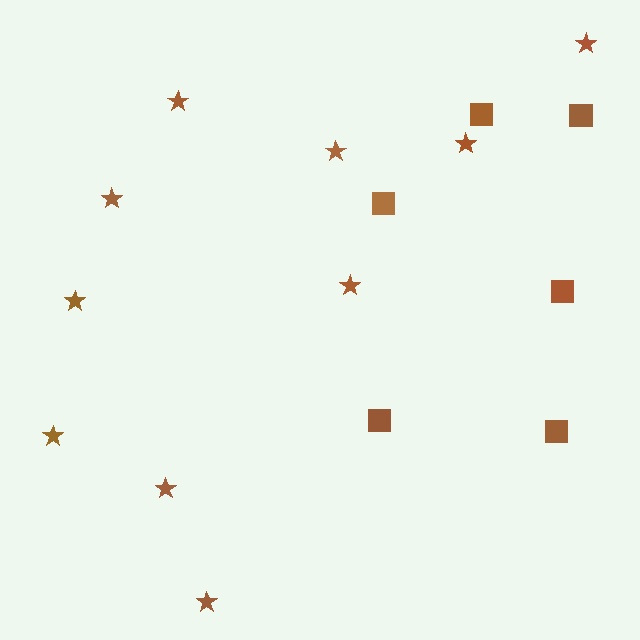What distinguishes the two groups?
There are 2 groups: one group of squares (6) and one group of stars (10).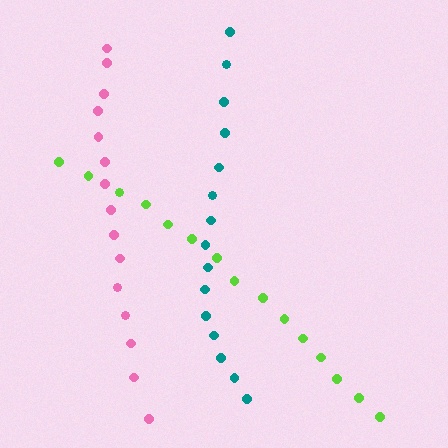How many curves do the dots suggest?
There are 3 distinct paths.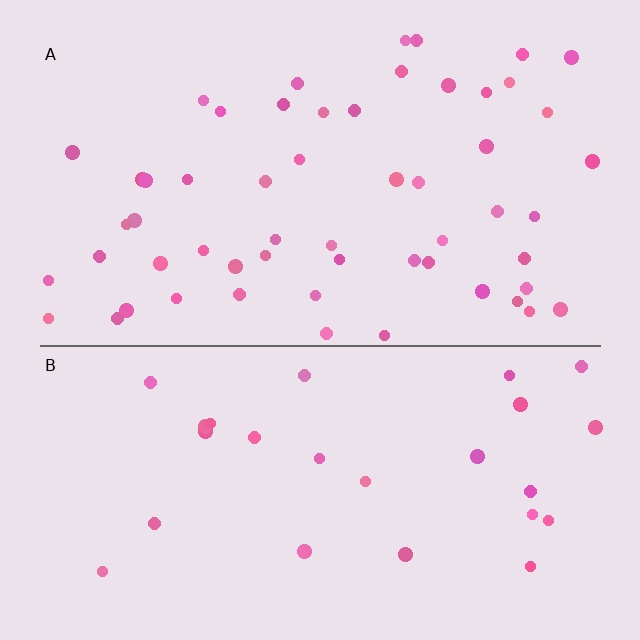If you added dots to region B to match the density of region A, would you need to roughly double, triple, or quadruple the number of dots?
Approximately double.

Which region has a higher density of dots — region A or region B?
A (the top).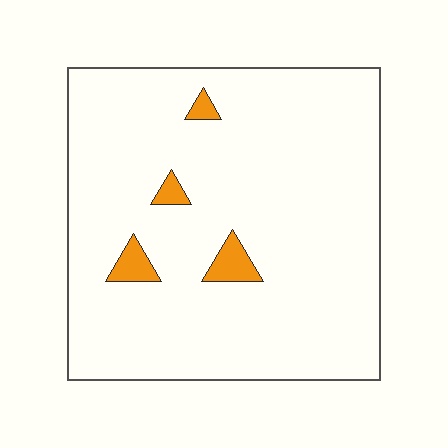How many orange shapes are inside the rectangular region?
4.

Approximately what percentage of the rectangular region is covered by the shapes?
Approximately 5%.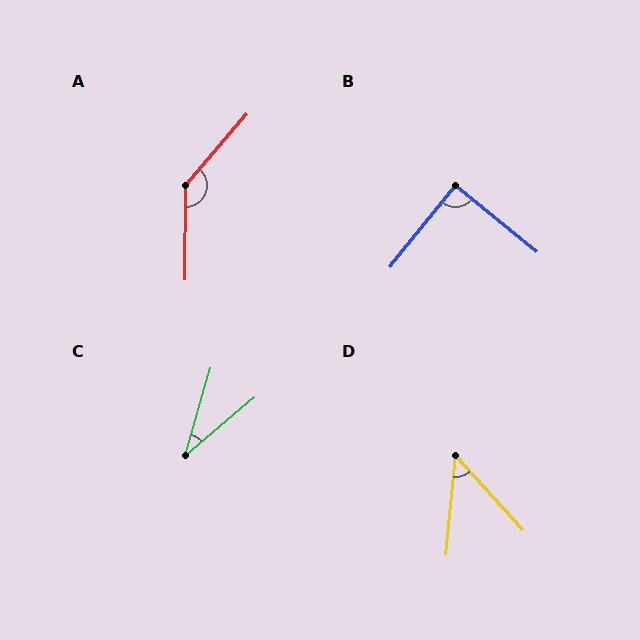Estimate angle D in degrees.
Approximately 48 degrees.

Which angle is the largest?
A, at approximately 140 degrees.